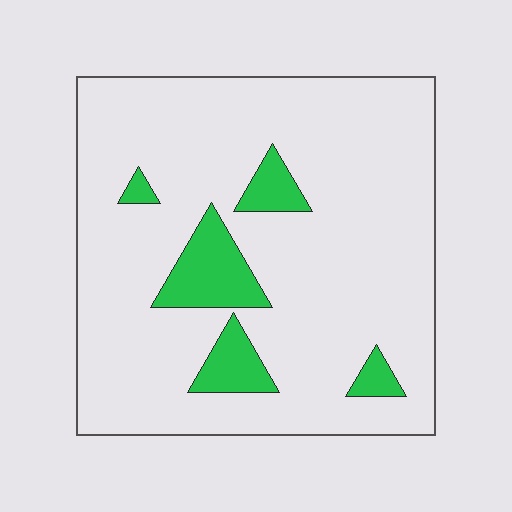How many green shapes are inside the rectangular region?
5.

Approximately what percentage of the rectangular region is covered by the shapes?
Approximately 10%.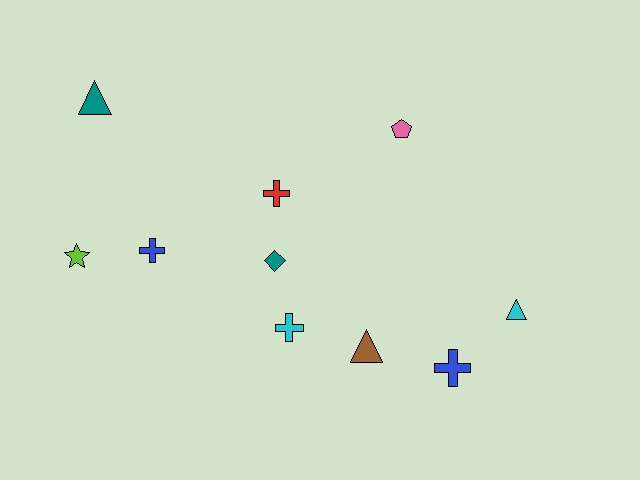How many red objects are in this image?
There is 1 red object.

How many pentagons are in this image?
There is 1 pentagon.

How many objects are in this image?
There are 10 objects.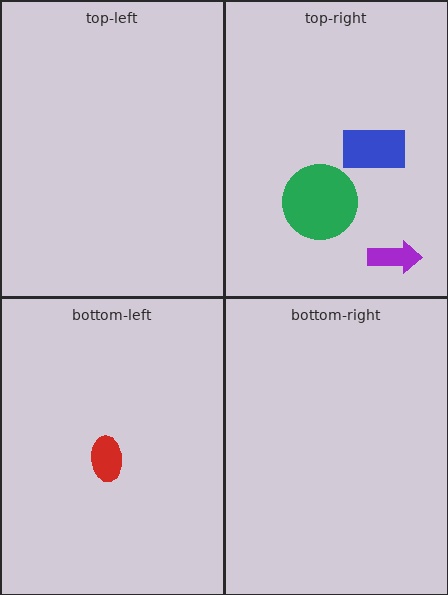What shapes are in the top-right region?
The blue rectangle, the purple arrow, the green circle.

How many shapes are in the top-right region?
3.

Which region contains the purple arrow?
The top-right region.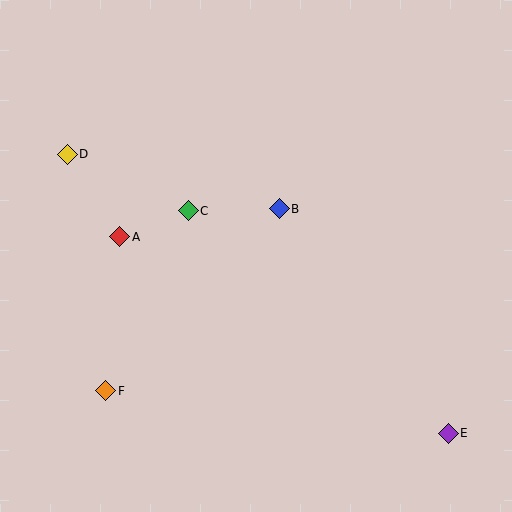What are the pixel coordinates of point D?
Point D is at (67, 154).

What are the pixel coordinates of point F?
Point F is at (106, 391).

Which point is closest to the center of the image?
Point B at (279, 209) is closest to the center.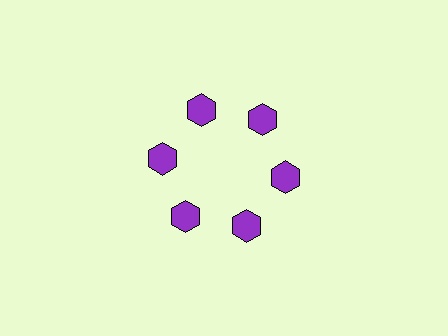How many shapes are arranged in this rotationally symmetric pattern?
There are 6 shapes, arranged in 6 groups of 1.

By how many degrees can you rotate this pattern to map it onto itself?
The pattern maps onto itself every 60 degrees of rotation.